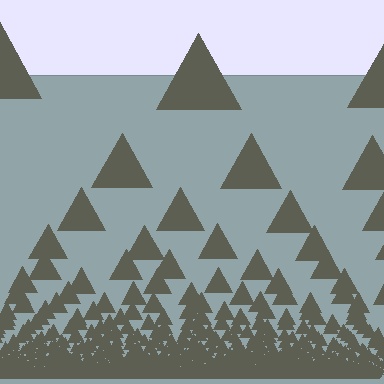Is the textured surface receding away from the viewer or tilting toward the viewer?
The surface appears to tilt toward the viewer. Texture elements get larger and sparser toward the top.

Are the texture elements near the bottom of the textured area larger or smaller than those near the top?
Smaller. The gradient is inverted — elements near the bottom are smaller and denser.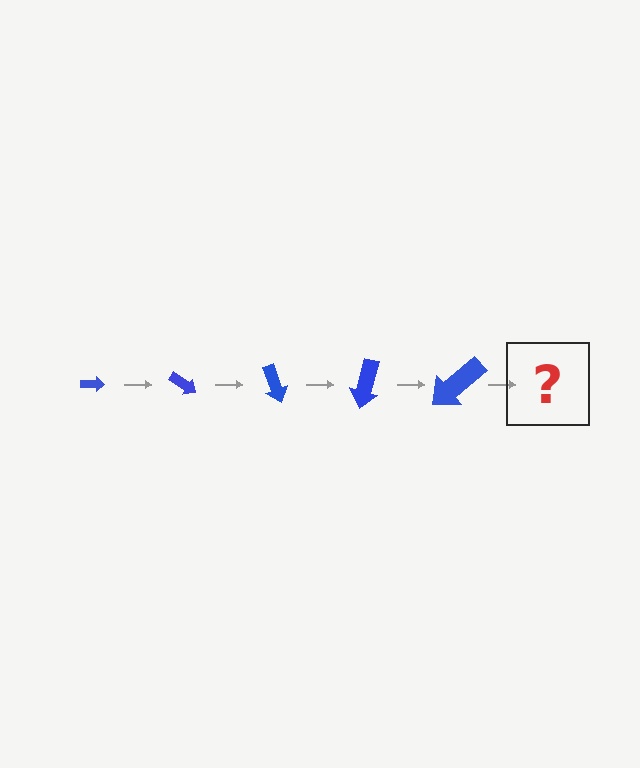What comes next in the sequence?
The next element should be an arrow, larger than the previous one and rotated 175 degrees from the start.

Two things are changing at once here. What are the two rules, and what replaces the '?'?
The two rules are that the arrow grows larger each step and it rotates 35 degrees each step. The '?' should be an arrow, larger than the previous one and rotated 175 degrees from the start.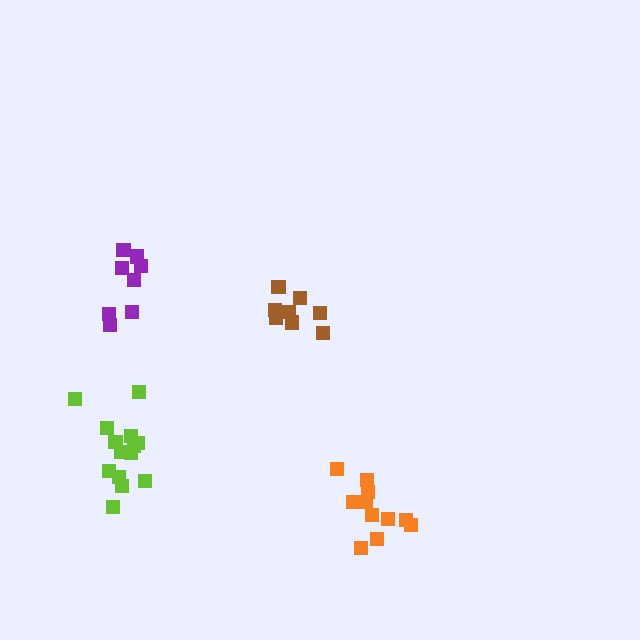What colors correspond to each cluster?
The clusters are colored: lime, orange, purple, brown.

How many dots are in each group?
Group 1: 14 dots, Group 2: 11 dots, Group 3: 8 dots, Group 4: 8 dots (41 total).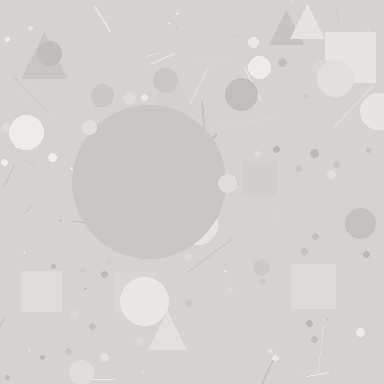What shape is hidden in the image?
A circle is hidden in the image.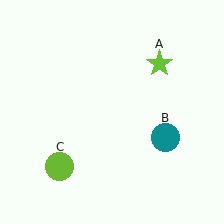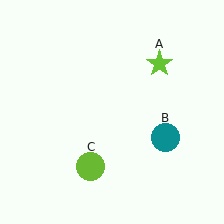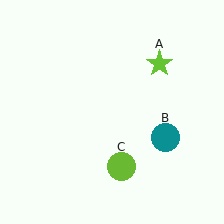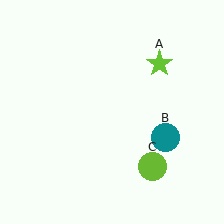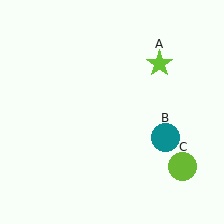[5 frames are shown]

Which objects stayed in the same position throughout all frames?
Lime star (object A) and teal circle (object B) remained stationary.